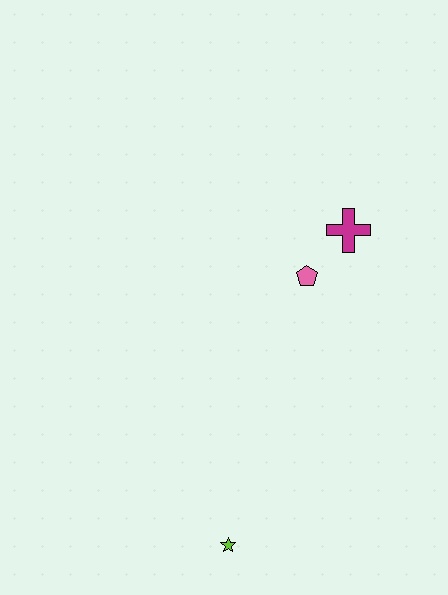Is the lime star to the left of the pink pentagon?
Yes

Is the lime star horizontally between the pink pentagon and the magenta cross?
No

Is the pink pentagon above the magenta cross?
No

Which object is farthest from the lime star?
The magenta cross is farthest from the lime star.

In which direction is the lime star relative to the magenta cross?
The lime star is below the magenta cross.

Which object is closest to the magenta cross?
The pink pentagon is closest to the magenta cross.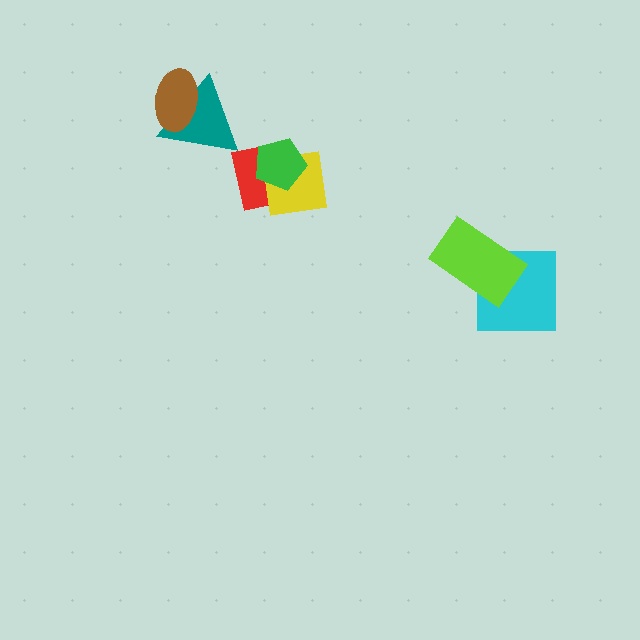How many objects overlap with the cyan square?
1 object overlaps with the cyan square.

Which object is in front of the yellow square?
The green pentagon is in front of the yellow square.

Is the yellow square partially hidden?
Yes, it is partially covered by another shape.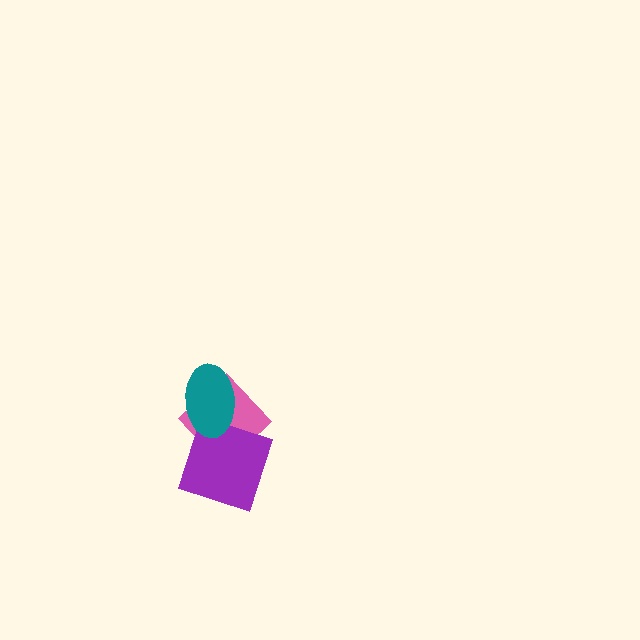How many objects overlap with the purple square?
2 objects overlap with the purple square.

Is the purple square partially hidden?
Yes, it is partially covered by another shape.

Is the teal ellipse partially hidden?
No, no other shape covers it.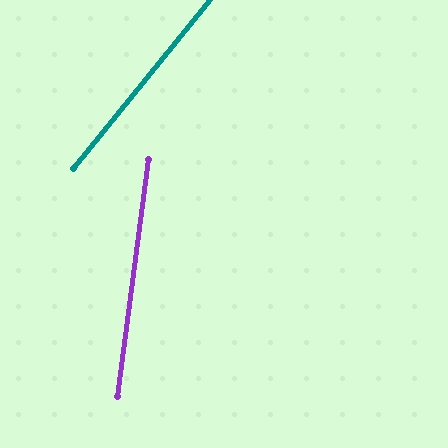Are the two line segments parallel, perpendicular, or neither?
Neither parallel nor perpendicular — they differ by about 32°.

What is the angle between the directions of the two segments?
Approximately 32 degrees.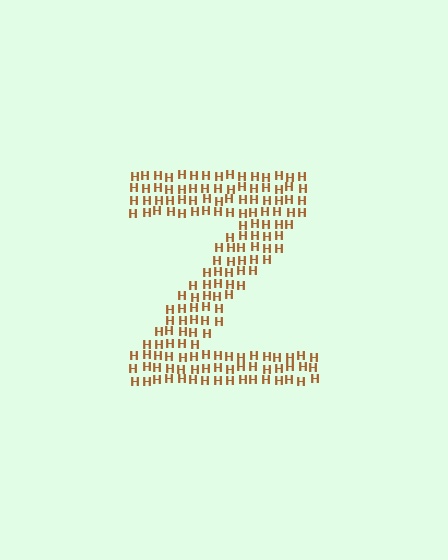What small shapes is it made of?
It is made of small letter H's.